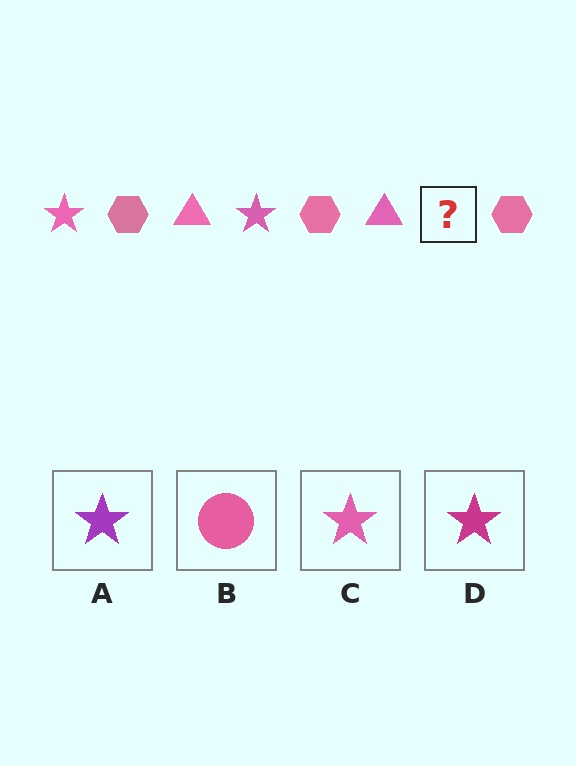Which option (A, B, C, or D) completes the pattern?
C.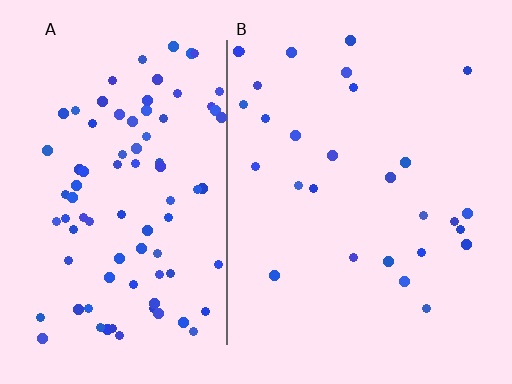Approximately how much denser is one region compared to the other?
Approximately 3.2× — region A over region B.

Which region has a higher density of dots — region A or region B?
A (the left).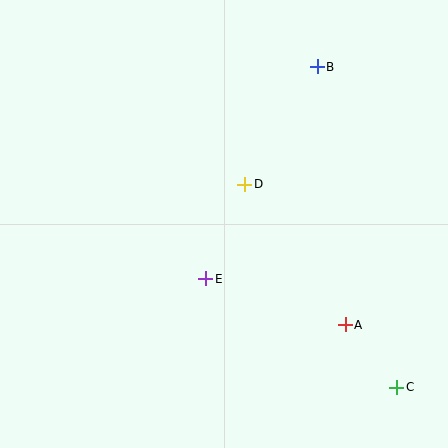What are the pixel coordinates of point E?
Point E is at (206, 279).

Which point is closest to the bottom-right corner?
Point C is closest to the bottom-right corner.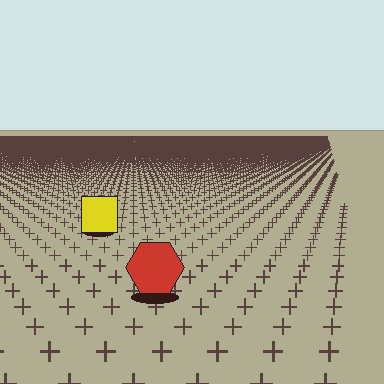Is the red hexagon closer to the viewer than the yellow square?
Yes. The red hexagon is closer — you can tell from the texture gradient: the ground texture is coarser near it.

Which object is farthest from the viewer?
The yellow square is farthest from the viewer. It appears smaller and the ground texture around it is denser.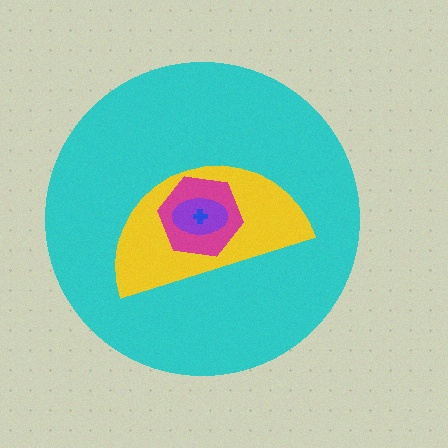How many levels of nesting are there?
5.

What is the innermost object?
The blue cross.